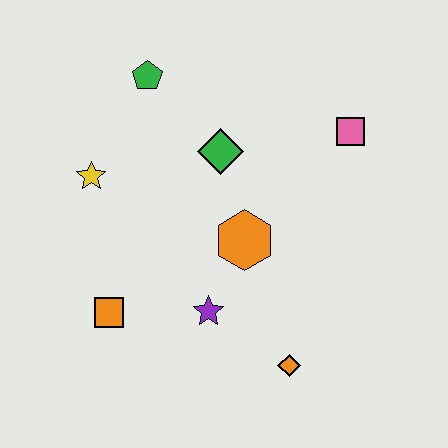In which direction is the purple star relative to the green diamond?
The purple star is below the green diamond.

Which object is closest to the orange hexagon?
The purple star is closest to the orange hexagon.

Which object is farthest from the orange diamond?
The green pentagon is farthest from the orange diamond.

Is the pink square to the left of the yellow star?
No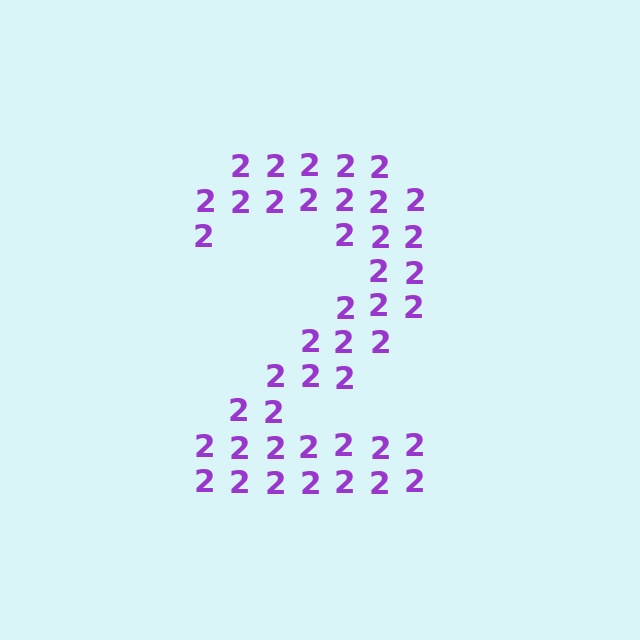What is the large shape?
The large shape is the digit 2.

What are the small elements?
The small elements are digit 2's.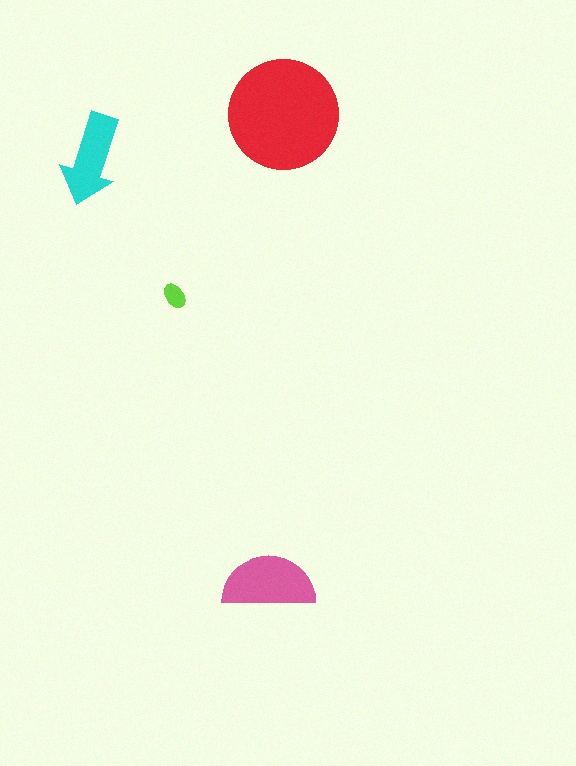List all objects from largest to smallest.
The red circle, the pink semicircle, the cyan arrow, the lime ellipse.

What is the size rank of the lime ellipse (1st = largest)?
4th.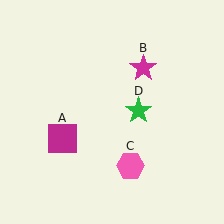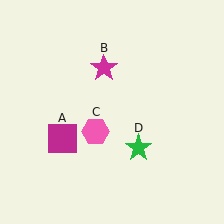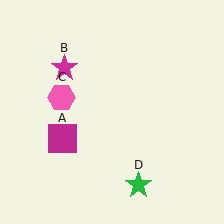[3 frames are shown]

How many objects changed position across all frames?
3 objects changed position: magenta star (object B), pink hexagon (object C), green star (object D).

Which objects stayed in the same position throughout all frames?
Magenta square (object A) remained stationary.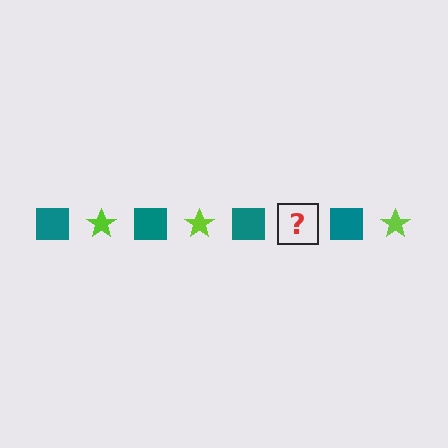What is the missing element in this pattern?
The missing element is a lime star.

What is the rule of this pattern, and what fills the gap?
The rule is that the pattern alternates between teal square and lime star. The gap should be filled with a lime star.